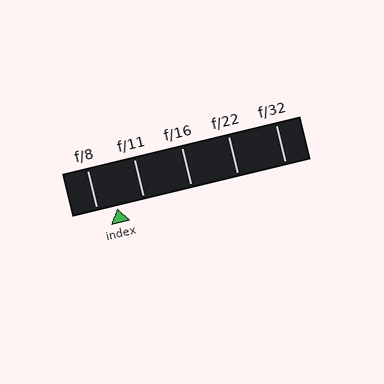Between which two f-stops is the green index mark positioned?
The index mark is between f/8 and f/11.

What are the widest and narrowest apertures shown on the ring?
The widest aperture shown is f/8 and the narrowest is f/32.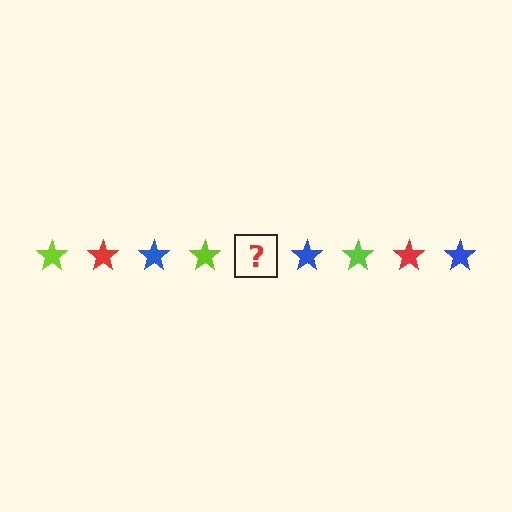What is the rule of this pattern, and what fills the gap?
The rule is that the pattern cycles through lime, red, blue stars. The gap should be filled with a red star.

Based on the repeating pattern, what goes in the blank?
The blank should be a red star.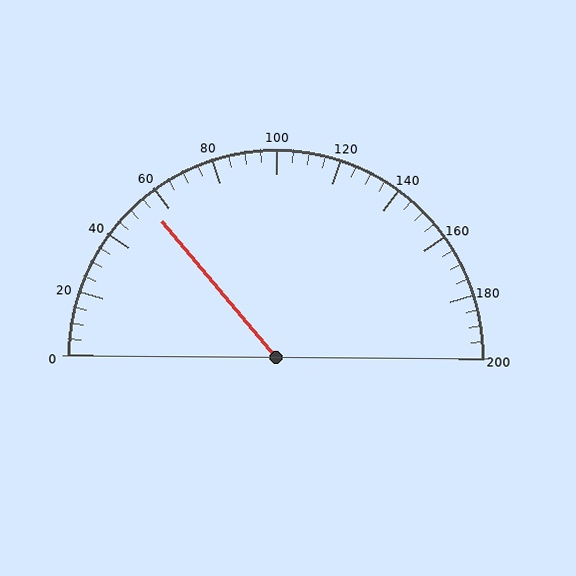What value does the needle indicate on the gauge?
The needle indicates approximately 55.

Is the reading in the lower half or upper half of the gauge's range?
The reading is in the lower half of the range (0 to 200).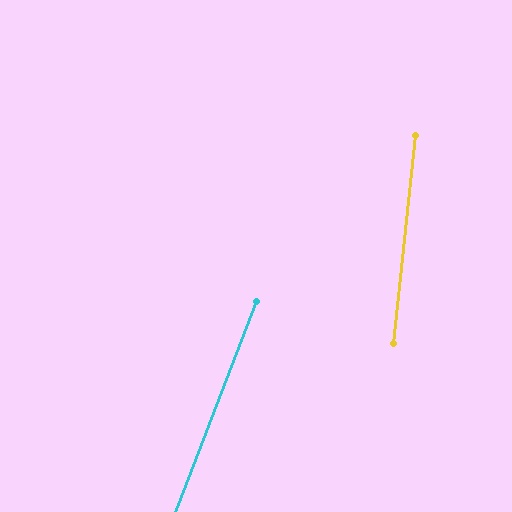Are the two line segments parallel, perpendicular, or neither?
Neither parallel nor perpendicular — they differ by about 15°.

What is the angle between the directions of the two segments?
Approximately 15 degrees.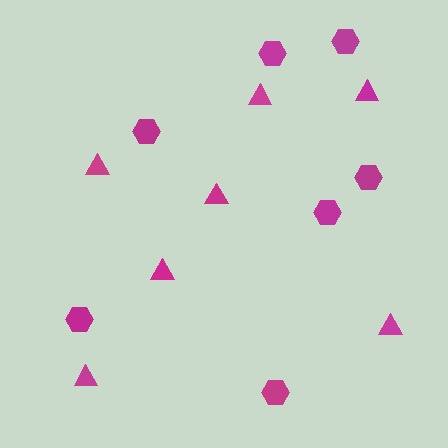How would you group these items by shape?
There are 2 groups: one group of hexagons (7) and one group of triangles (7).